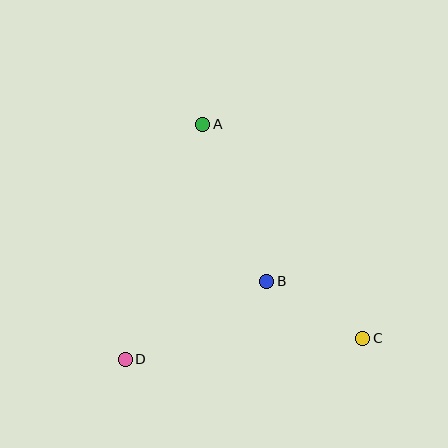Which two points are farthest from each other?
Points A and C are farthest from each other.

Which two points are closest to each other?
Points B and C are closest to each other.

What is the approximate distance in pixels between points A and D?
The distance between A and D is approximately 247 pixels.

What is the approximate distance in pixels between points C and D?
The distance between C and D is approximately 238 pixels.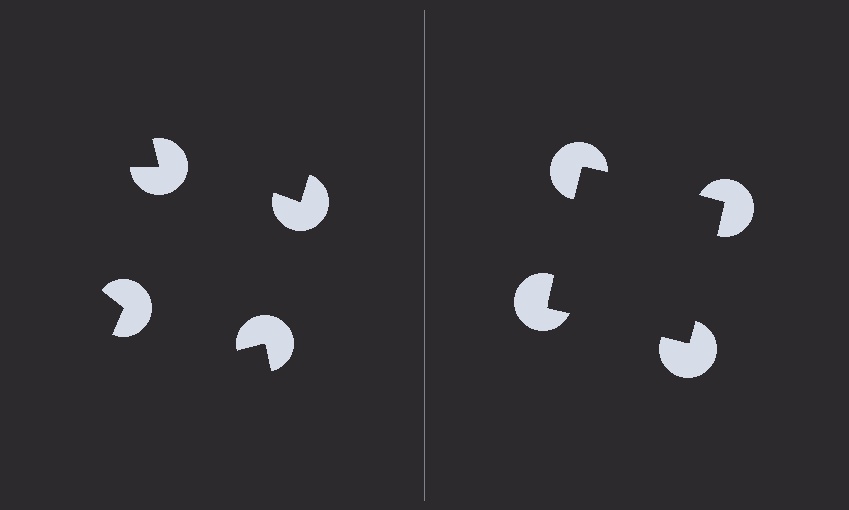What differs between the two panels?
The pac-man discs are positioned identically on both sides; only the wedge orientations differ. On the right they align to a square; on the left they are misaligned.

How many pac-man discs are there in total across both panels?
8 — 4 on each side.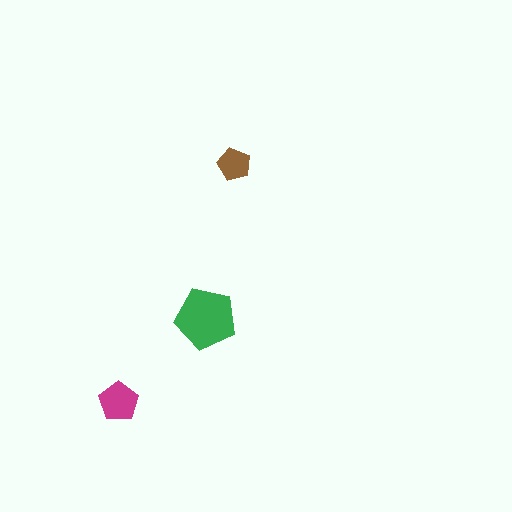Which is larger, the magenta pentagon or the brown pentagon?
The magenta one.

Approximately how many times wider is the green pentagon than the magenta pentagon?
About 1.5 times wider.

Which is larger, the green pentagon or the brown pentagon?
The green one.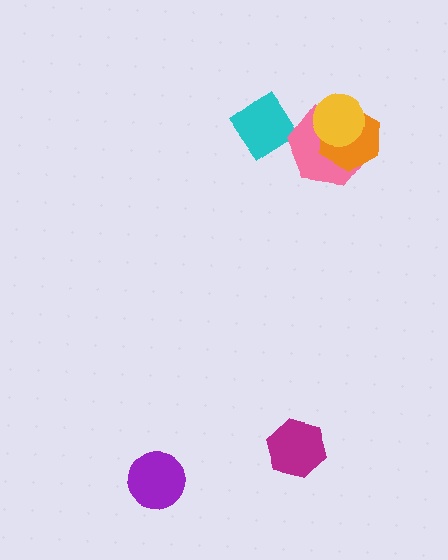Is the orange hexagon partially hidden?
Yes, it is partially covered by another shape.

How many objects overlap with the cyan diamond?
1 object overlaps with the cyan diamond.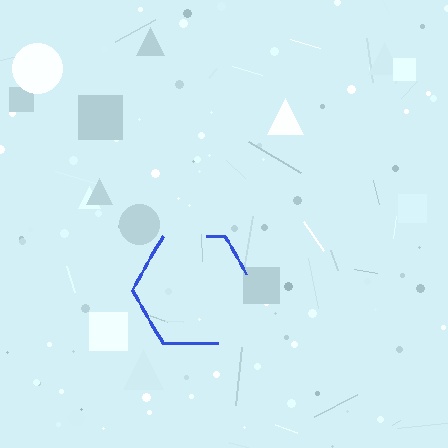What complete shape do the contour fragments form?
The contour fragments form a hexagon.